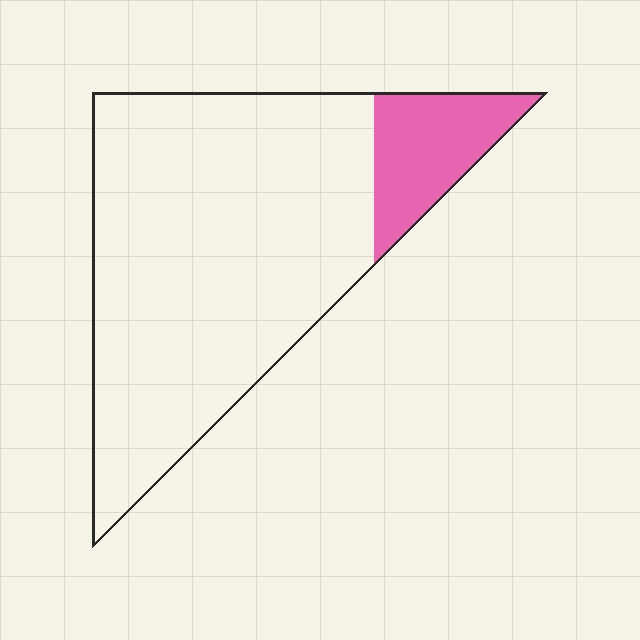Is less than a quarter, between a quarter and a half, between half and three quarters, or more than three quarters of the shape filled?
Less than a quarter.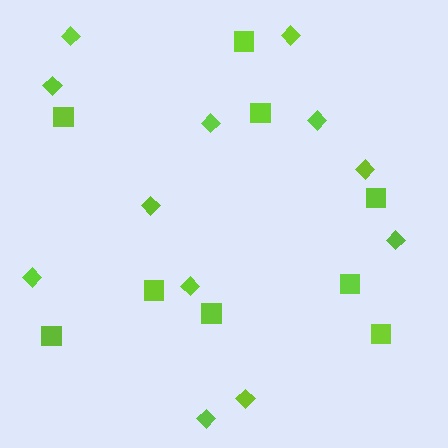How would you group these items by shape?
There are 2 groups: one group of squares (9) and one group of diamonds (12).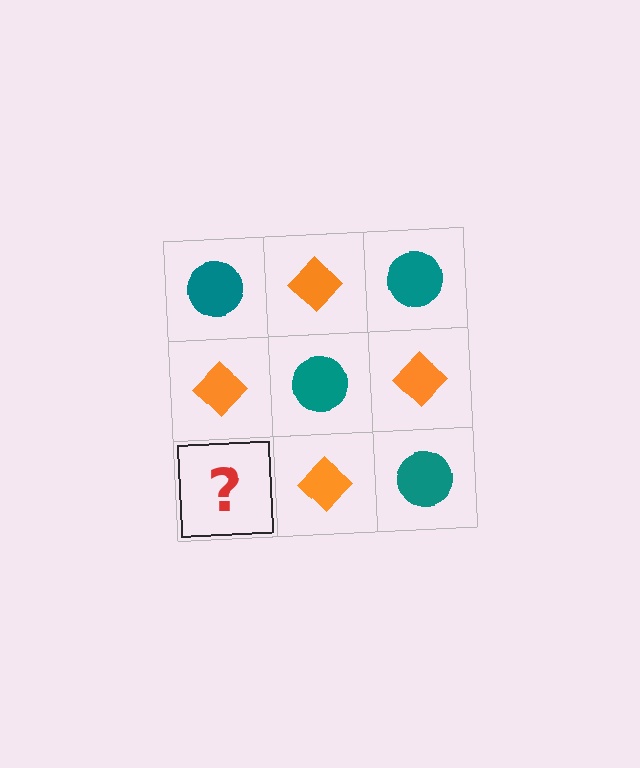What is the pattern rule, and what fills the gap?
The rule is that it alternates teal circle and orange diamond in a checkerboard pattern. The gap should be filled with a teal circle.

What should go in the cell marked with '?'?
The missing cell should contain a teal circle.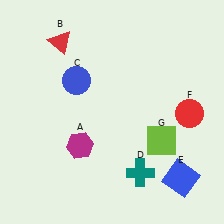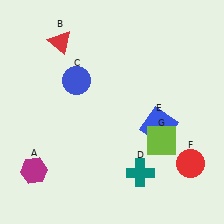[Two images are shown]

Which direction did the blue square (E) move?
The blue square (E) moved up.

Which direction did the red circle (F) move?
The red circle (F) moved down.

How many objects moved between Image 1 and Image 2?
3 objects moved between the two images.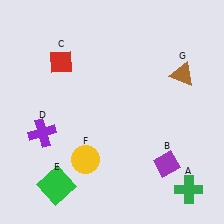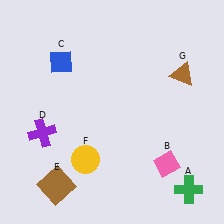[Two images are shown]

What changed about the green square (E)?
In Image 1, E is green. In Image 2, it changed to brown.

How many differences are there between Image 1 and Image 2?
There are 3 differences between the two images.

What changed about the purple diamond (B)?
In Image 1, B is purple. In Image 2, it changed to pink.